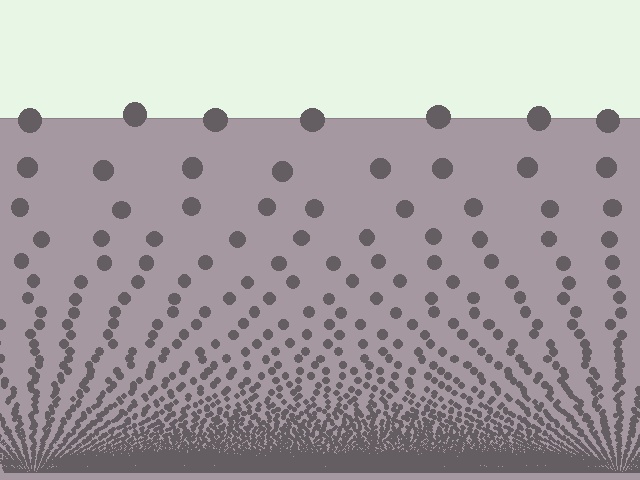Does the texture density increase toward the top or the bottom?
Density increases toward the bottom.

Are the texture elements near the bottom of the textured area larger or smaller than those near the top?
Smaller. The gradient is inverted — elements near the bottom are smaller and denser.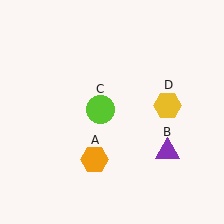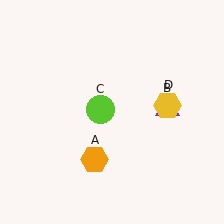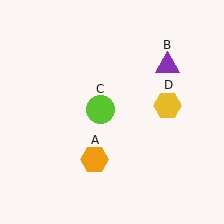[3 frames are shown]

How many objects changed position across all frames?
1 object changed position: purple triangle (object B).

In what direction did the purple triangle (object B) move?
The purple triangle (object B) moved up.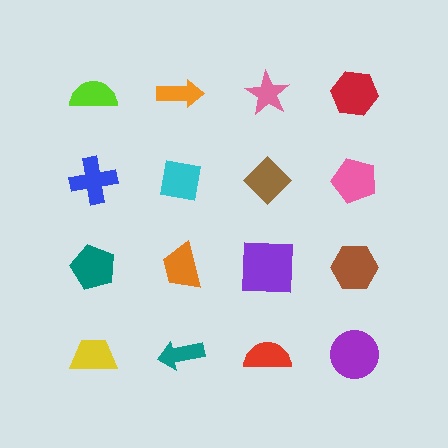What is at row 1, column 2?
An orange arrow.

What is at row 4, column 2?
A teal arrow.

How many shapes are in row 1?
4 shapes.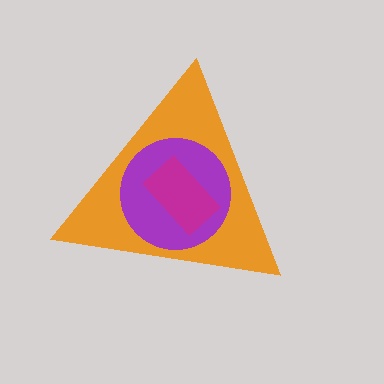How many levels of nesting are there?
3.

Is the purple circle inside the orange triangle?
Yes.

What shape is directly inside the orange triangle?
The purple circle.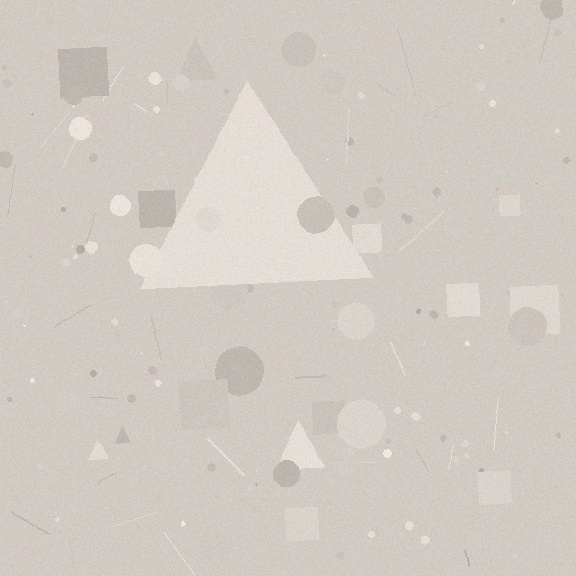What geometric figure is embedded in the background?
A triangle is embedded in the background.